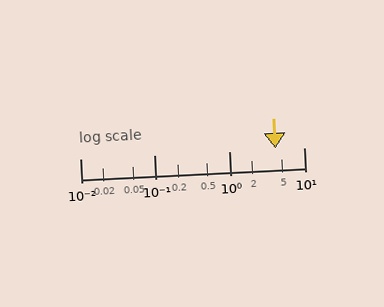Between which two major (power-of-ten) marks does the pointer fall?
The pointer is between 1 and 10.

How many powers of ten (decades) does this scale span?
The scale spans 3 decades, from 0.01 to 10.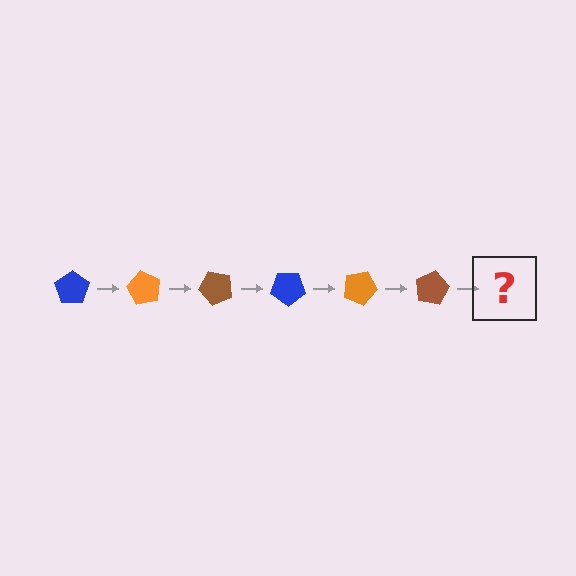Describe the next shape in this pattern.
It should be a blue pentagon, rotated 360 degrees from the start.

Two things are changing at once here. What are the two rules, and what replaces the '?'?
The two rules are that it rotates 60 degrees each step and the color cycles through blue, orange, and brown. The '?' should be a blue pentagon, rotated 360 degrees from the start.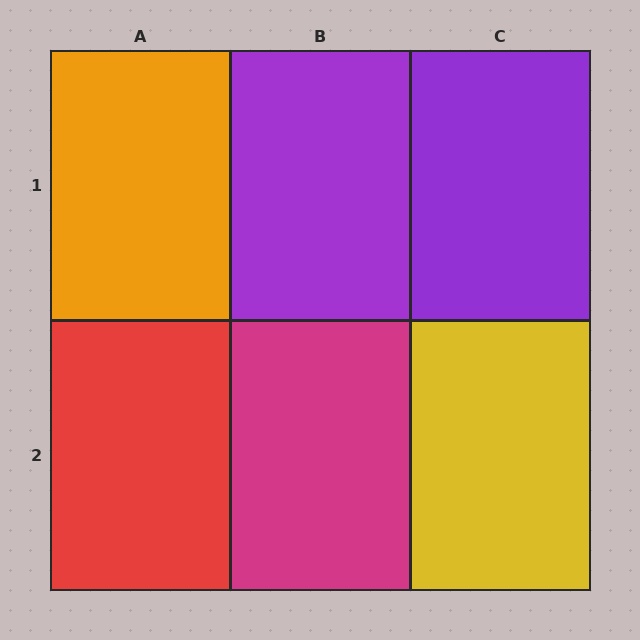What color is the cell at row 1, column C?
Purple.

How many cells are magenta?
1 cell is magenta.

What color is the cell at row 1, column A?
Orange.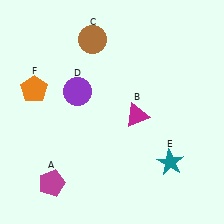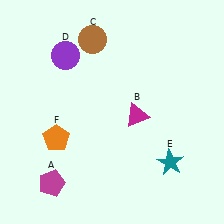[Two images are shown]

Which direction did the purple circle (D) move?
The purple circle (D) moved up.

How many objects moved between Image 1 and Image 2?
2 objects moved between the two images.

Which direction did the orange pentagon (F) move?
The orange pentagon (F) moved down.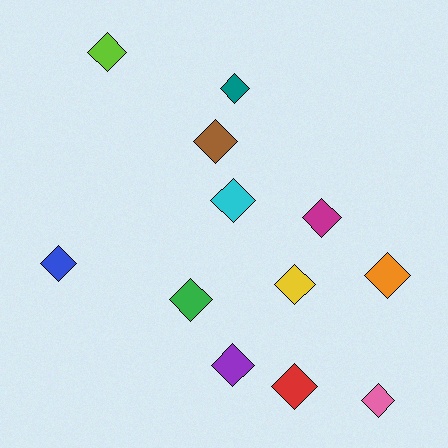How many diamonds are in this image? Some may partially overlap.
There are 12 diamonds.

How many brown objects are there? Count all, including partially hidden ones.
There is 1 brown object.